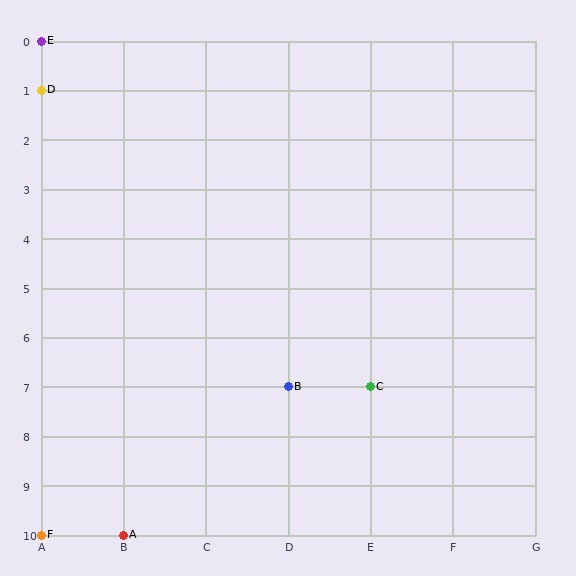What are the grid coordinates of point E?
Point E is at grid coordinates (A, 0).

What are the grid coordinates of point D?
Point D is at grid coordinates (A, 1).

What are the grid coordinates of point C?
Point C is at grid coordinates (E, 7).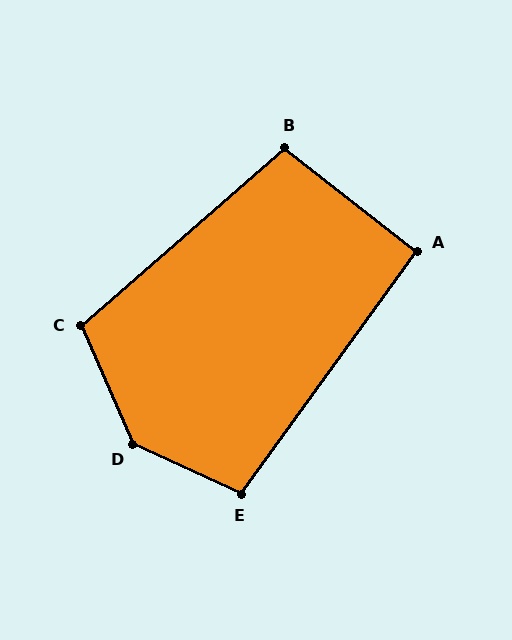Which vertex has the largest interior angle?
D, at approximately 138 degrees.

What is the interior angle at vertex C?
Approximately 108 degrees (obtuse).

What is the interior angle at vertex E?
Approximately 101 degrees (obtuse).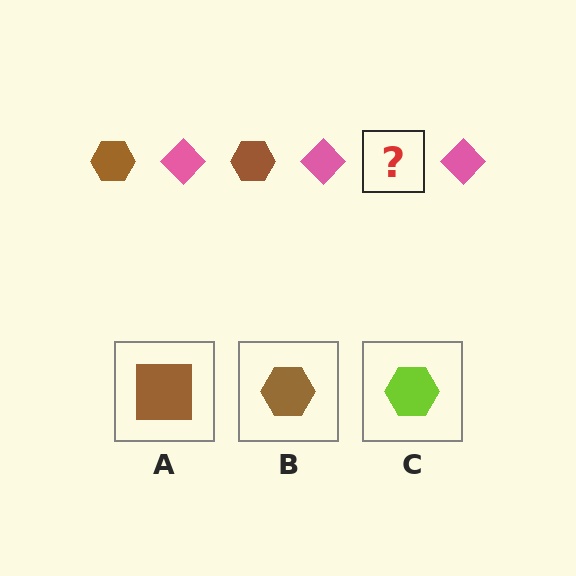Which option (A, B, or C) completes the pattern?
B.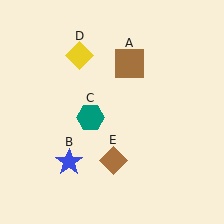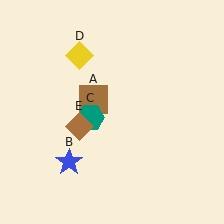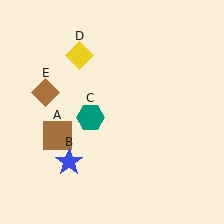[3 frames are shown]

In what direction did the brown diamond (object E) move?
The brown diamond (object E) moved up and to the left.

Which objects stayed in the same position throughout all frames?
Blue star (object B) and teal hexagon (object C) and yellow diamond (object D) remained stationary.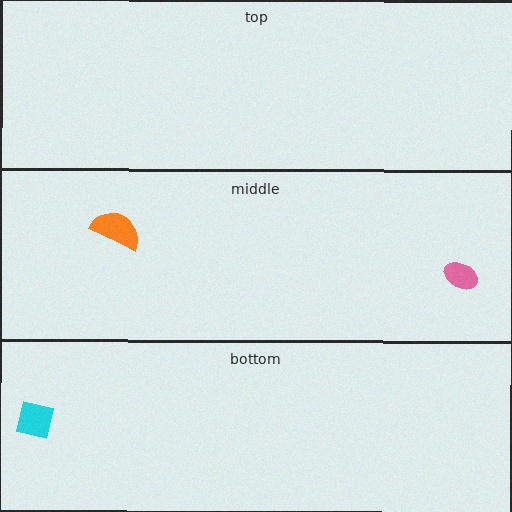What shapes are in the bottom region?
The cyan square.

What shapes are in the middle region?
The orange semicircle, the pink ellipse.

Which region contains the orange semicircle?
The middle region.